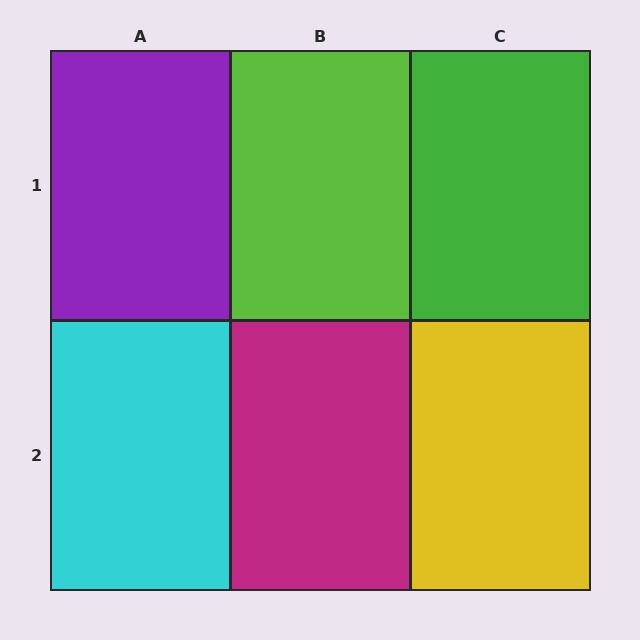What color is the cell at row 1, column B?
Lime.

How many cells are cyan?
1 cell is cyan.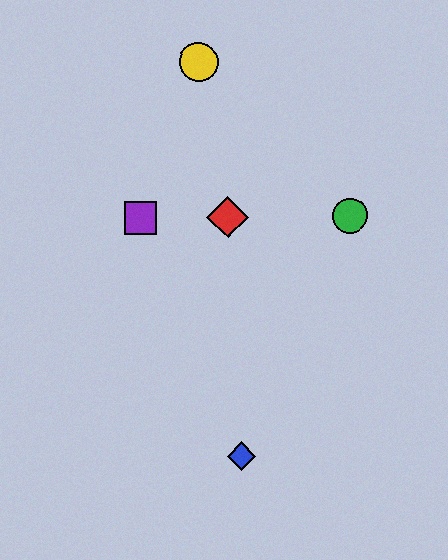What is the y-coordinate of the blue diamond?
The blue diamond is at y≈456.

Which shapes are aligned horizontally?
The red diamond, the green circle, the purple square are aligned horizontally.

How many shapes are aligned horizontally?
3 shapes (the red diamond, the green circle, the purple square) are aligned horizontally.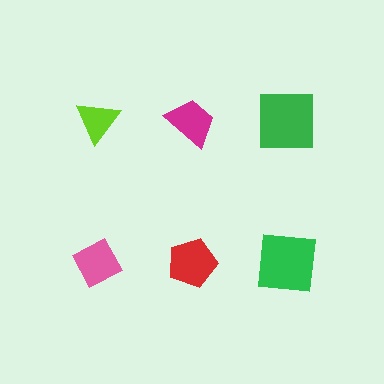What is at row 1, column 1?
A lime triangle.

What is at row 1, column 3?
A green square.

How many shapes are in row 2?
3 shapes.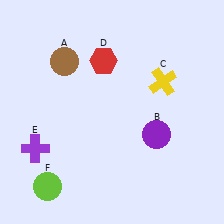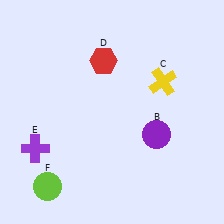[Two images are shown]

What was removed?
The brown circle (A) was removed in Image 2.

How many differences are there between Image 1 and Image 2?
There is 1 difference between the two images.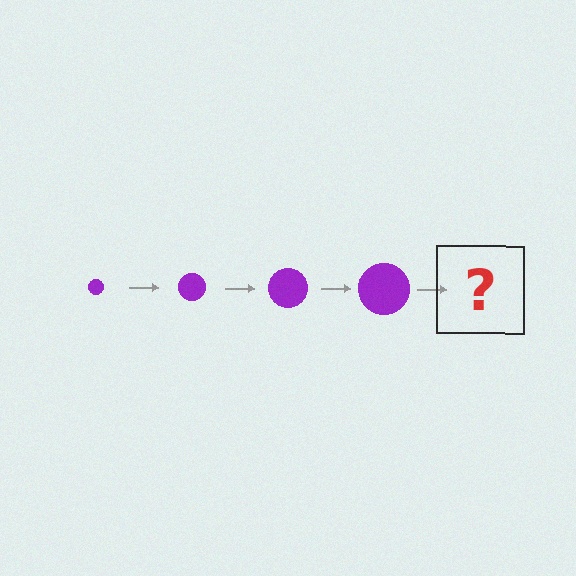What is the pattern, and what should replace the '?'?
The pattern is that the circle gets progressively larger each step. The '?' should be a purple circle, larger than the previous one.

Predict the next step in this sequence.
The next step is a purple circle, larger than the previous one.